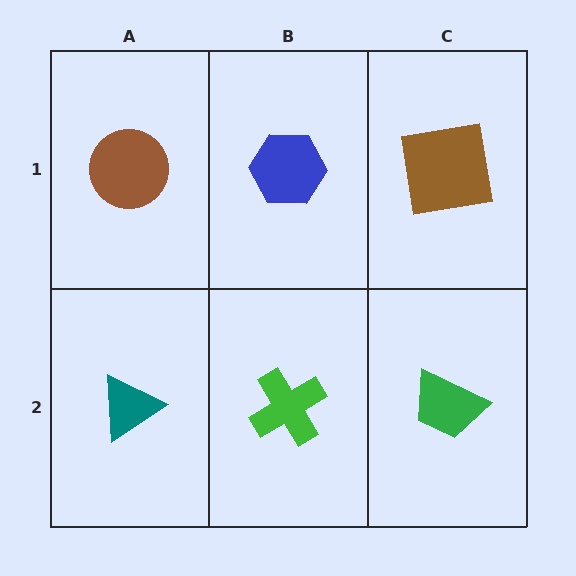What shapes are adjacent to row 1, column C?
A green trapezoid (row 2, column C), a blue hexagon (row 1, column B).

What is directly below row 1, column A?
A teal triangle.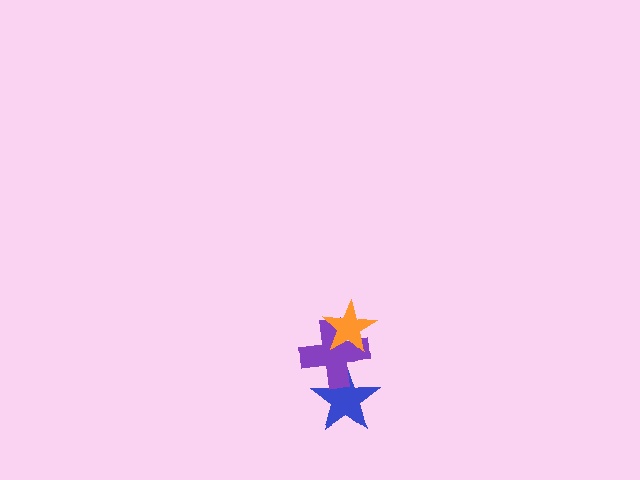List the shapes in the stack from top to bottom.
From top to bottom: the orange star, the purple cross, the blue star.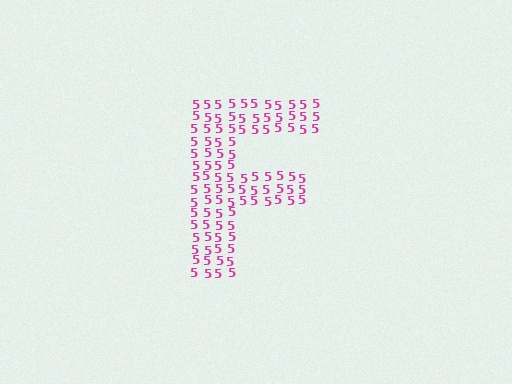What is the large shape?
The large shape is the letter F.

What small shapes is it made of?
It is made of small digit 5's.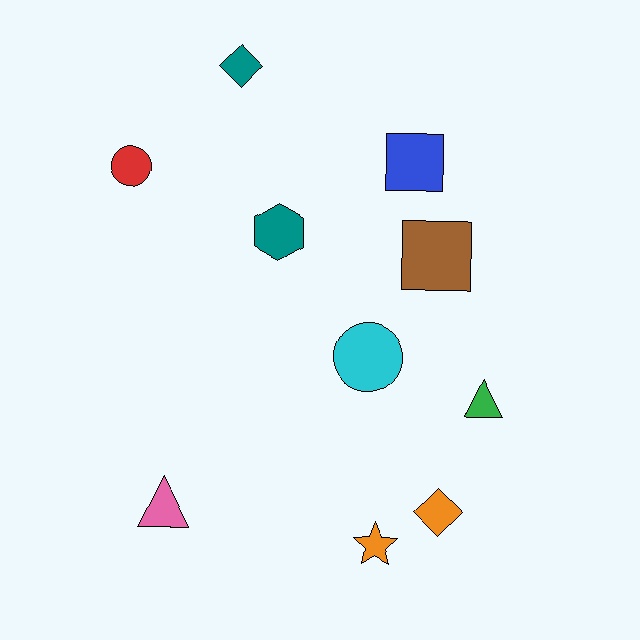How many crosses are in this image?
There are no crosses.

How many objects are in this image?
There are 10 objects.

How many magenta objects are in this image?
There are no magenta objects.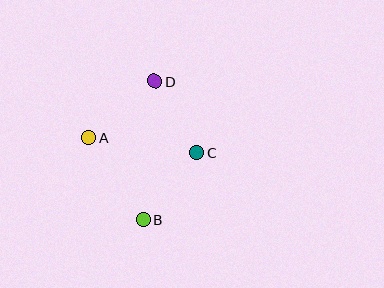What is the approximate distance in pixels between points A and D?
The distance between A and D is approximately 86 pixels.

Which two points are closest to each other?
Points C and D are closest to each other.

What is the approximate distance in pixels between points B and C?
The distance between B and C is approximately 85 pixels.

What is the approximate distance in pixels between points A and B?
The distance between A and B is approximately 99 pixels.